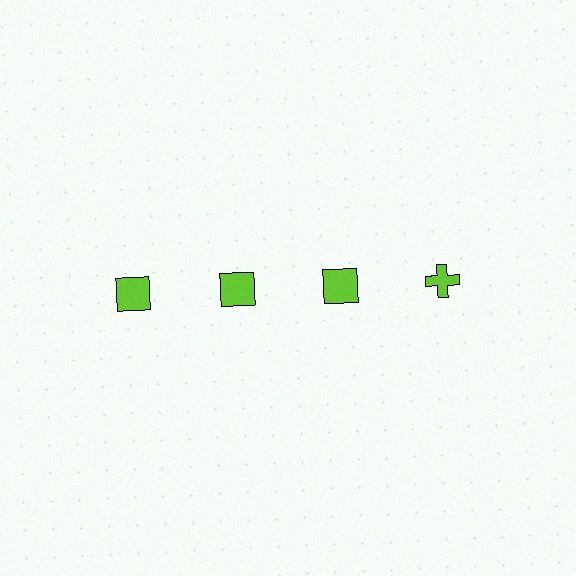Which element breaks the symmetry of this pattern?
The lime cross in the top row, second from right column breaks the symmetry. All other shapes are lime squares.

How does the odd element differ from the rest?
It has a different shape: cross instead of square.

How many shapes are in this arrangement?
There are 4 shapes arranged in a grid pattern.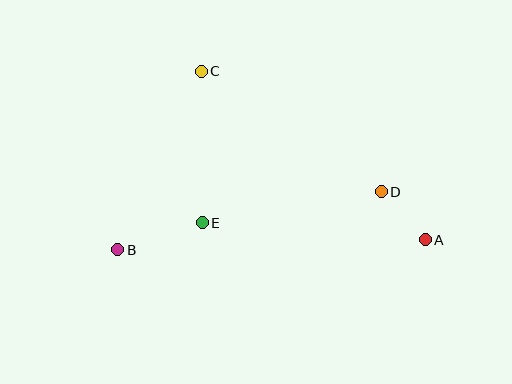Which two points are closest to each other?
Points A and D are closest to each other.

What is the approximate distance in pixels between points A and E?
The distance between A and E is approximately 224 pixels.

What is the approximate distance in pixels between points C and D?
The distance between C and D is approximately 217 pixels.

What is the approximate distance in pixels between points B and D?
The distance between B and D is approximately 270 pixels.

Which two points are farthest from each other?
Points A and B are farthest from each other.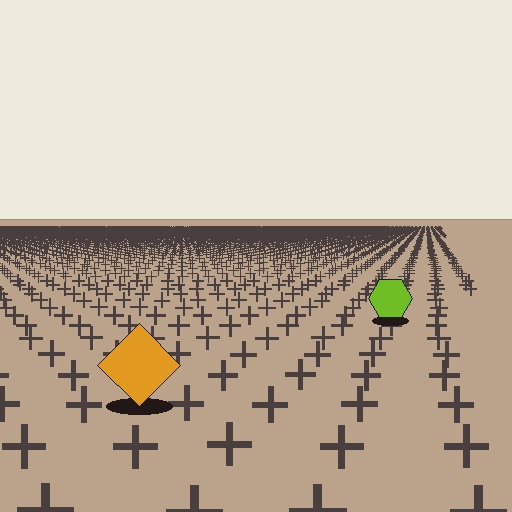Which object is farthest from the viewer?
The lime hexagon is farthest from the viewer. It appears smaller and the ground texture around it is denser.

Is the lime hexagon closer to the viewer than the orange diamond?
No. The orange diamond is closer — you can tell from the texture gradient: the ground texture is coarser near it.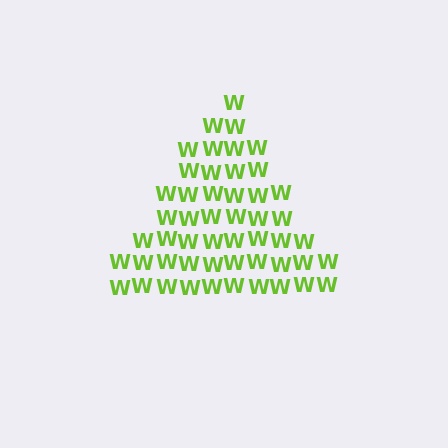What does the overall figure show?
The overall figure shows a triangle.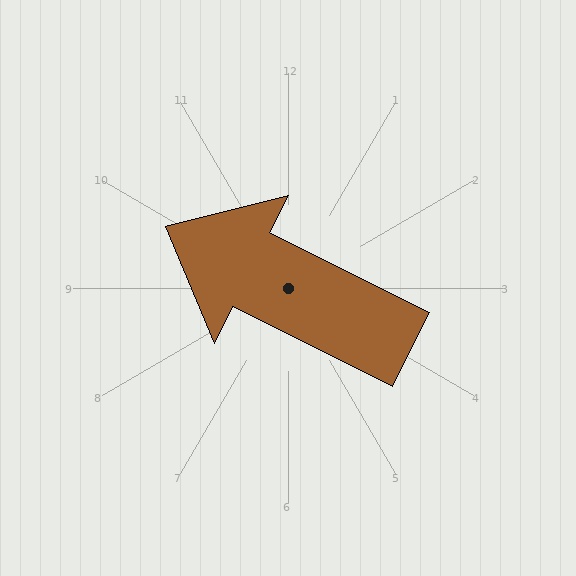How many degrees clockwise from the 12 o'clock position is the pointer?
Approximately 297 degrees.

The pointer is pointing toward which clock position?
Roughly 10 o'clock.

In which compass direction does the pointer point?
Northwest.